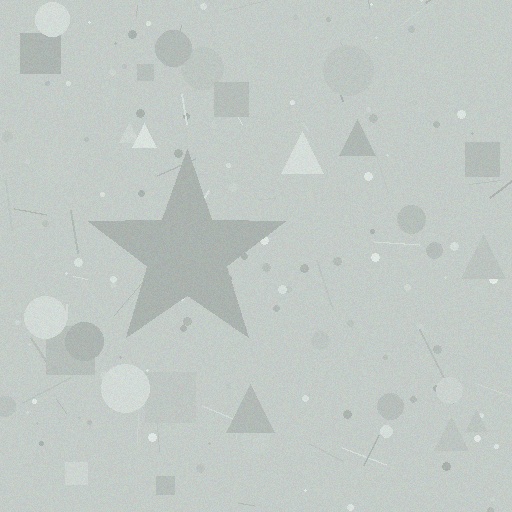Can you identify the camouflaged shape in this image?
The camouflaged shape is a star.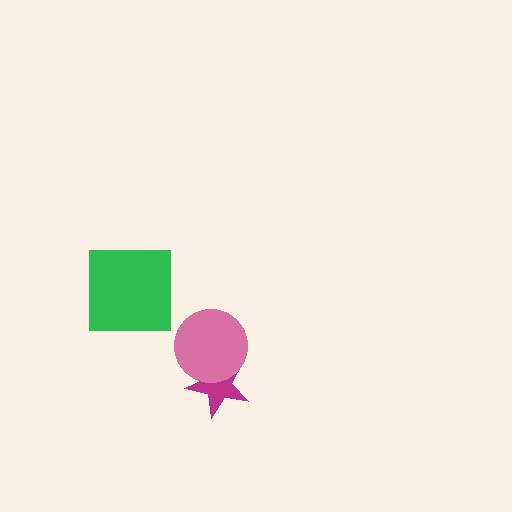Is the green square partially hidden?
No, no other shape covers it.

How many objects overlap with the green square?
0 objects overlap with the green square.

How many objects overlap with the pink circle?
1 object overlaps with the pink circle.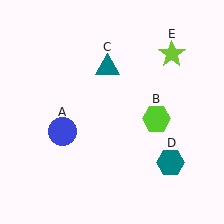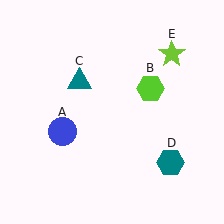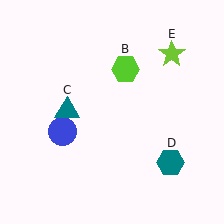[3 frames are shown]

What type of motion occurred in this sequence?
The lime hexagon (object B), teal triangle (object C) rotated counterclockwise around the center of the scene.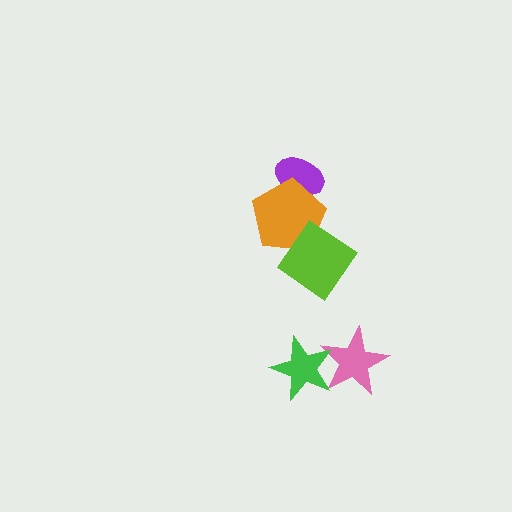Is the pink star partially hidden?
Yes, it is partially covered by another shape.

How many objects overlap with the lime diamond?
1 object overlaps with the lime diamond.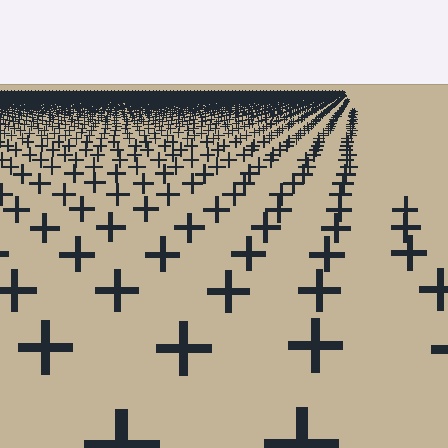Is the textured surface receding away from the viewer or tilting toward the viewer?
The surface is receding away from the viewer. Texture elements get smaller and denser toward the top.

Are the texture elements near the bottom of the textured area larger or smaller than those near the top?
Larger. Near the bottom, elements are closer to the viewer and appear at a bigger on-screen size.